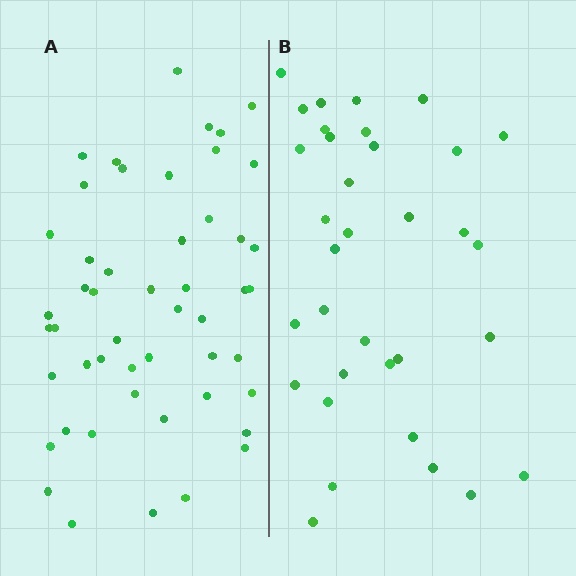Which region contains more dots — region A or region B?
Region A (the left region) has more dots.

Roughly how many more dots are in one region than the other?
Region A has approximately 15 more dots than region B.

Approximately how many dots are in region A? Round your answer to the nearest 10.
About 50 dots.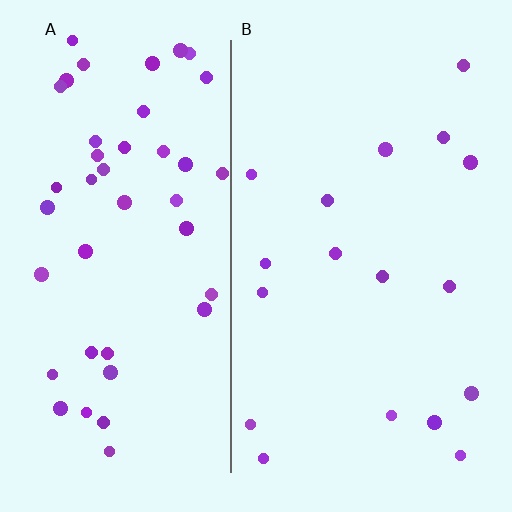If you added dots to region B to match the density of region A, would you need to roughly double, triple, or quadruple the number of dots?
Approximately triple.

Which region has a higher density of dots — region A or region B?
A (the left).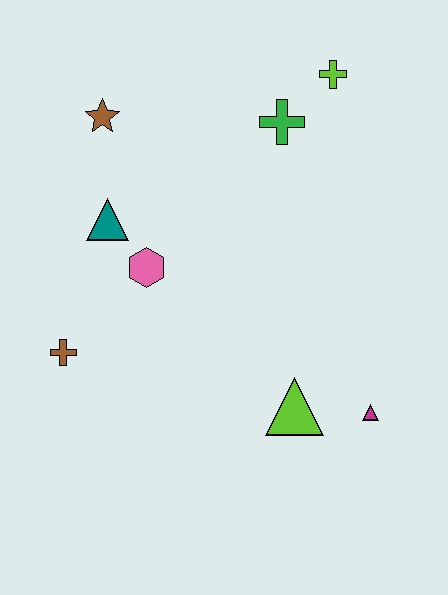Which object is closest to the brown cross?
The pink hexagon is closest to the brown cross.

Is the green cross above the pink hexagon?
Yes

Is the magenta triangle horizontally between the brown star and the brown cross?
No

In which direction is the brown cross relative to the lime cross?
The brown cross is below the lime cross.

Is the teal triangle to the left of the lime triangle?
Yes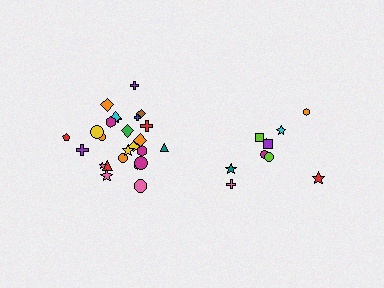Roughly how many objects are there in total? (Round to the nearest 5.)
Roughly 35 objects in total.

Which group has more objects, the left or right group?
The left group.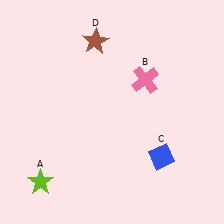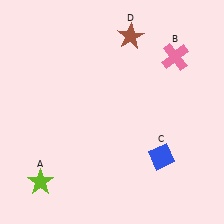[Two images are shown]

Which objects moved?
The objects that moved are: the pink cross (B), the brown star (D).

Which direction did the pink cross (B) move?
The pink cross (B) moved right.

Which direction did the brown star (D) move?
The brown star (D) moved right.